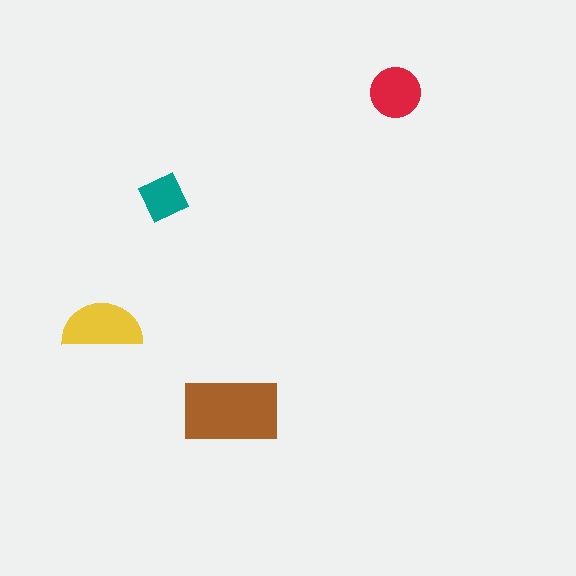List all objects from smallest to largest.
The teal diamond, the red circle, the yellow semicircle, the brown rectangle.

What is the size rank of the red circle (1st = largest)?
3rd.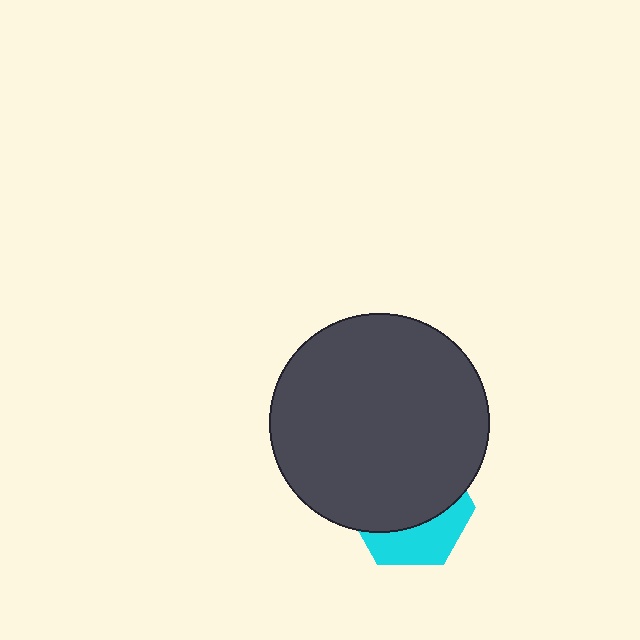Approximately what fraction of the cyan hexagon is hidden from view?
Roughly 65% of the cyan hexagon is hidden behind the dark gray circle.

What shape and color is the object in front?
The object in front is a dark gray circle.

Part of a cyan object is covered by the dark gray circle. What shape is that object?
It is a hexagon.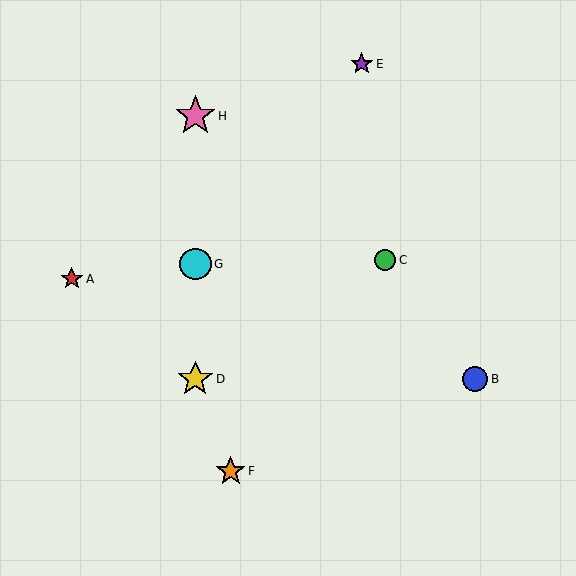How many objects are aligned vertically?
3 objects (D, G, H) are aligned vertically.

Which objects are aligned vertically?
Objects D, G, H are aligned vertically.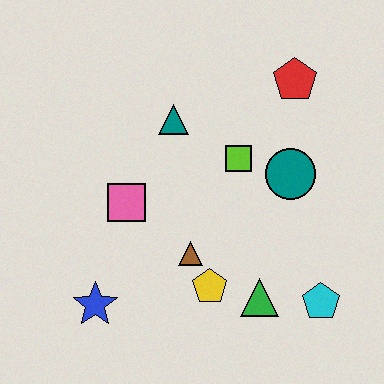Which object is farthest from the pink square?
The cyan pentagon is farthest from the pink square.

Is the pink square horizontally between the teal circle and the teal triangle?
No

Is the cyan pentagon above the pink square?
No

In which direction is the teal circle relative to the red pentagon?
The teal circle is below the red pentagon.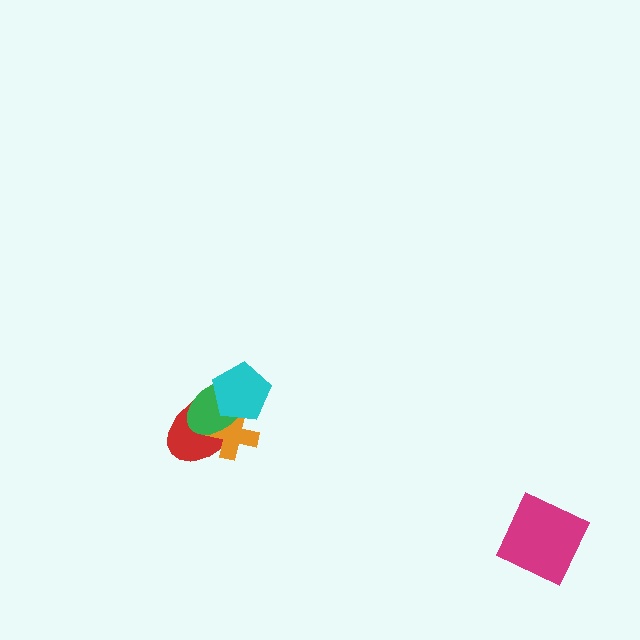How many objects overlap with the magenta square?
0 objects overlap with the magenta square.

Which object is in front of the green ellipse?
The cyan pentagon is in front of the green ellipse.